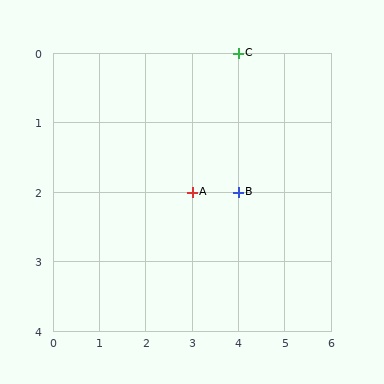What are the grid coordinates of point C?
Point C is at grid coordinates (4, 0).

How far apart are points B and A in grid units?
Points B and A are 1 column apart.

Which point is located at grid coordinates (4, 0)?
Point C is at (4, 0).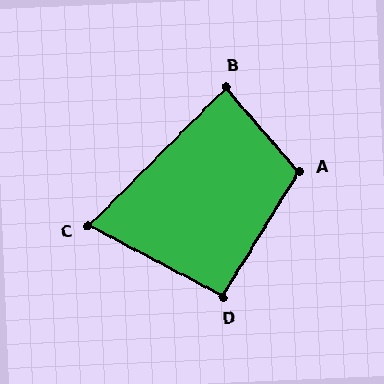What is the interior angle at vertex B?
Approximately 86 degrees (approximately right).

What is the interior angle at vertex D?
Approximately 94 degrees (approximately right).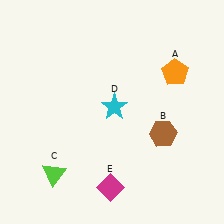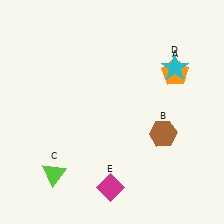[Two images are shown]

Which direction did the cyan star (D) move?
The cyan star (D) moved right.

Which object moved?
The cyan star (D) moved right.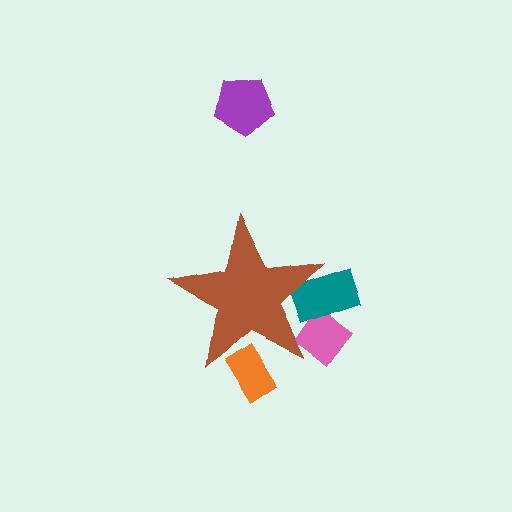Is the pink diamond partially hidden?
Yes, the pink diamond is partially hidden behind the brown star.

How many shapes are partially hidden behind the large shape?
3 shapes are partially hidden.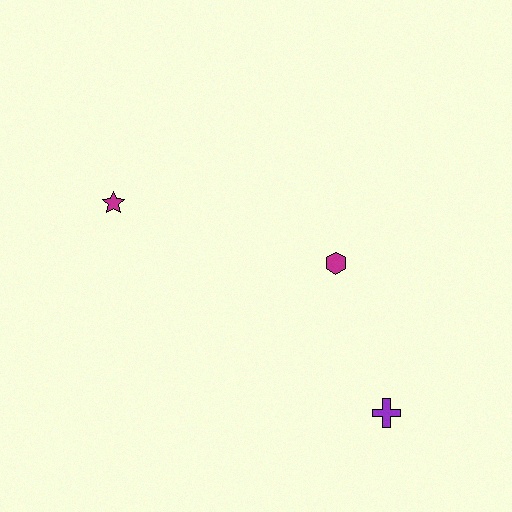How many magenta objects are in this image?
There are 2 magenta objects.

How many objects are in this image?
There are 3 objects.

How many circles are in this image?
There are no circles.